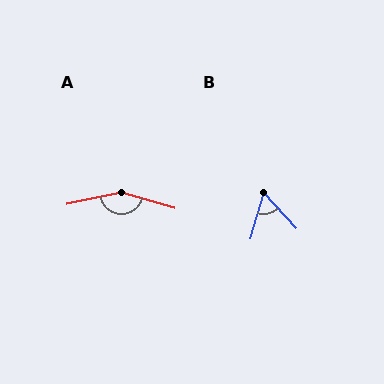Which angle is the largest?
A, at approximately 152 degrees.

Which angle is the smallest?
B, at approximately 58 degrees.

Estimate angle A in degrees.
Approximately 152 degrees.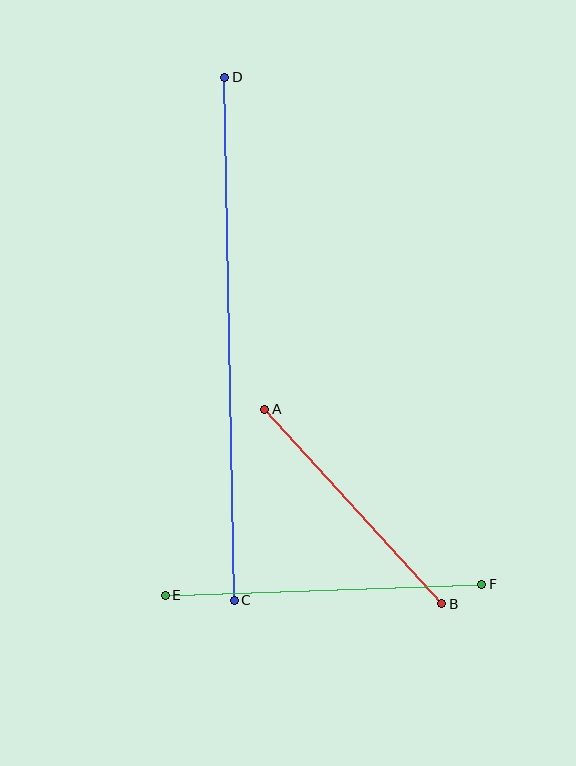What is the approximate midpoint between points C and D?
The midpoint is at approximately (230, 339) pixels.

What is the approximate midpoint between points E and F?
The midpoint is at approximately (324, 590) pixels.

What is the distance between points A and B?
The distance is approximately 263 pixels.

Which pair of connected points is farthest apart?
Points C and D are farthest apart.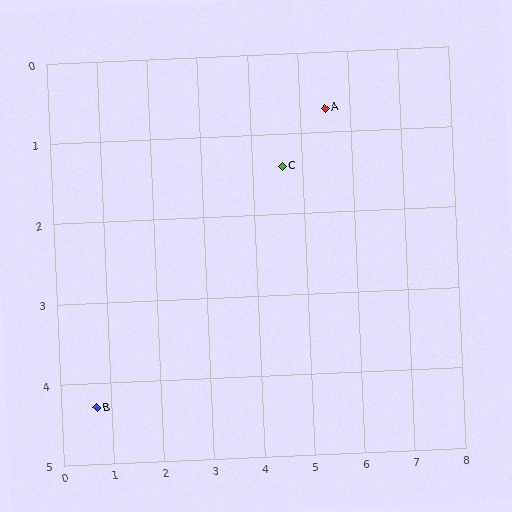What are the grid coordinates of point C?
Point C is at approximately (4.6, 1.4).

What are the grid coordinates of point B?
Point B is at approximately (0.7, 4.3).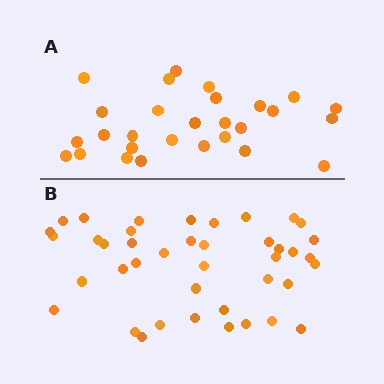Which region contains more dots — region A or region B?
Region B (the bottom region) has more dots.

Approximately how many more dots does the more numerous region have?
Region B has approximately 15 more dots than region A.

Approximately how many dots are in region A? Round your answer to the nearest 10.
About 30 dots. (The exact count is 28, which rounds to 30.)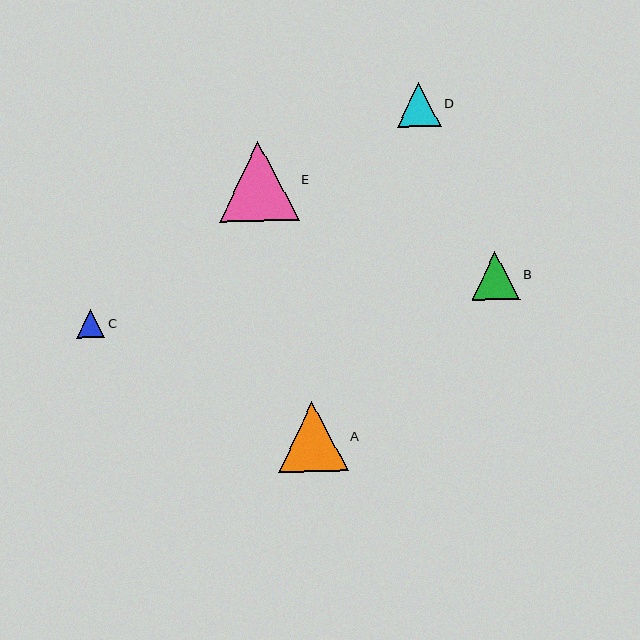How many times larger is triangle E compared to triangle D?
Triangle E is approximately 1.8 times the size of triangle D.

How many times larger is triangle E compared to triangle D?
Triangle E is approximately 1.8 times the size of triangle D.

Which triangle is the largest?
Triangle E is the largest with a size of approximately 80 pixels.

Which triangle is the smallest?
Triangle C is the smallest with a size of approximately 28 pixels.